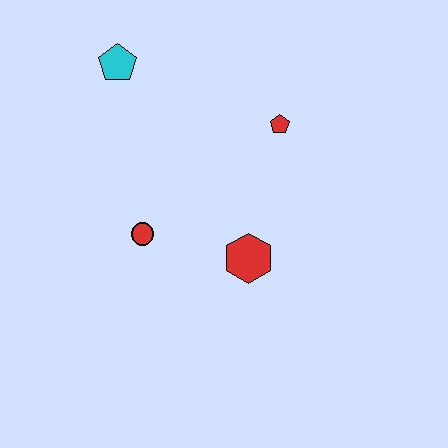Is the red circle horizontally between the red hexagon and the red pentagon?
No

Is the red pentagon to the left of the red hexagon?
No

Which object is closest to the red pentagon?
The red hexagon is closest to the red pentagon.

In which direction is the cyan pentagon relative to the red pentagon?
The cyan pentagon is to the left of the red pentagon.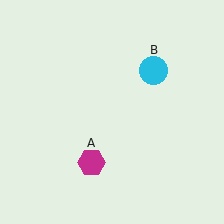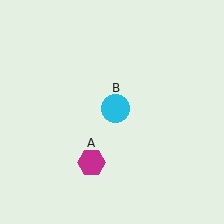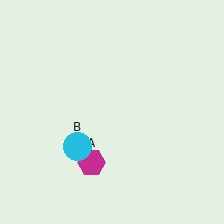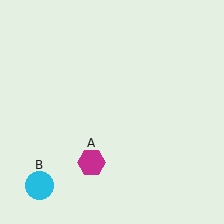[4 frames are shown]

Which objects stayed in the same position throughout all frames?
Magenta hexagon (object A) remained stationary.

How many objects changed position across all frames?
1 object changed position: cyan circle (object B).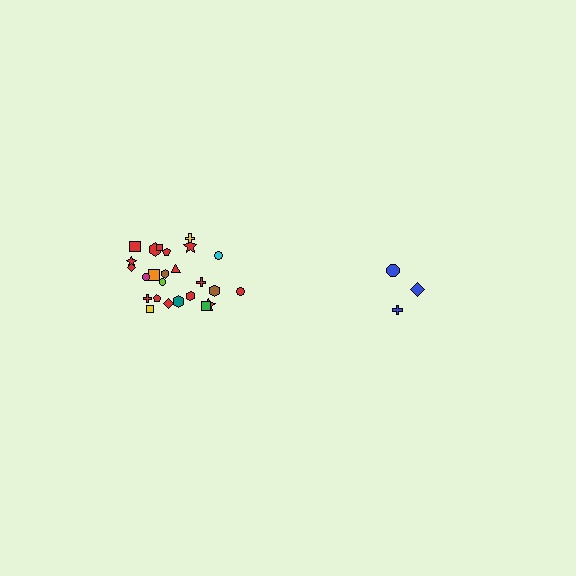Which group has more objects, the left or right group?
The left group.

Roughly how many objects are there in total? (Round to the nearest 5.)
Roughly 30 objects in total.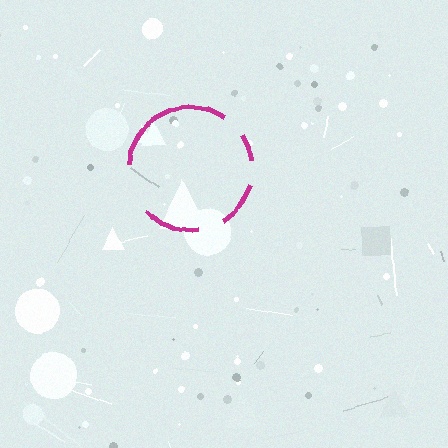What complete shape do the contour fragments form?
The contour fragments form a circle.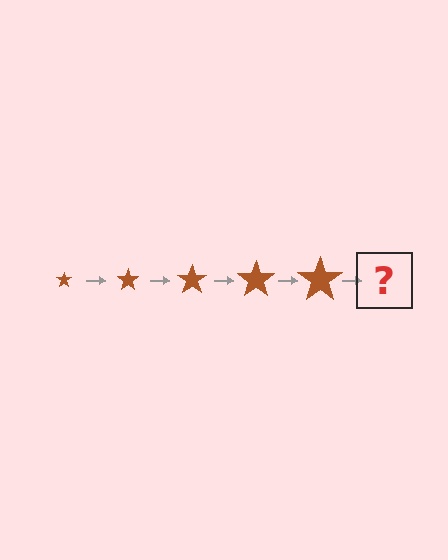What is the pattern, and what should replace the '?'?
The pattern is that the star gets progressively larger each step. The '?' should be a brown star, larger than the previous one.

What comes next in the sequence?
The next element should be a brown star, larger than the previous one.